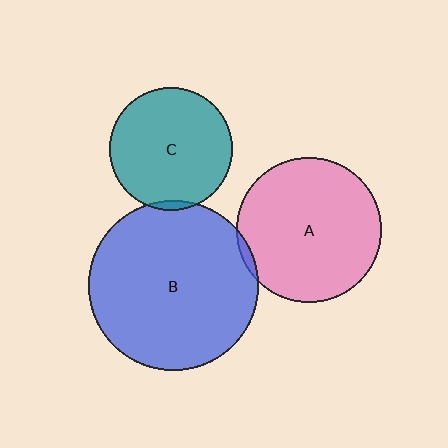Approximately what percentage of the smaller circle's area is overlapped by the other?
Approximately 5%.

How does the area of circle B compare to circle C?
Approximately 1.9 times.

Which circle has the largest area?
Circle B (blue).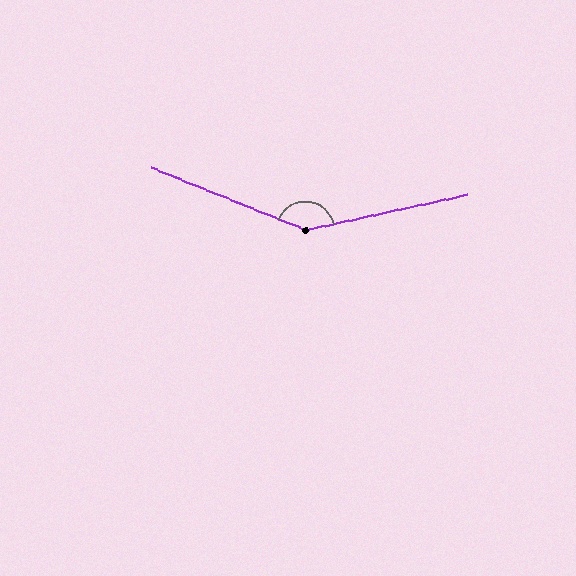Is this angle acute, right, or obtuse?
It is obtuse.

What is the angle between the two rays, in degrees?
Approximately 145 degrees.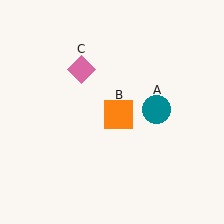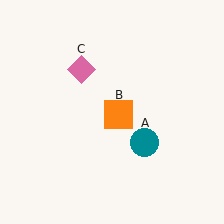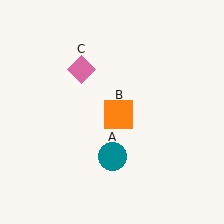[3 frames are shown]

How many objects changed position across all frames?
1 object changed position: teal circle (object A).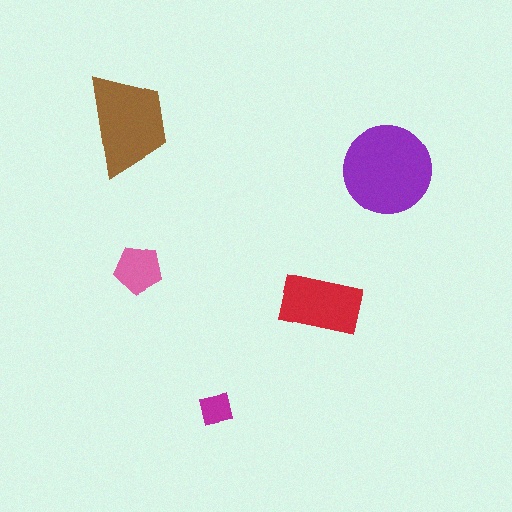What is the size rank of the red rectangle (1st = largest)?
3rd.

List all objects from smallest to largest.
The magenta square, the pink pentagon, the red rectangle, the brown trapezoid, the purple circle.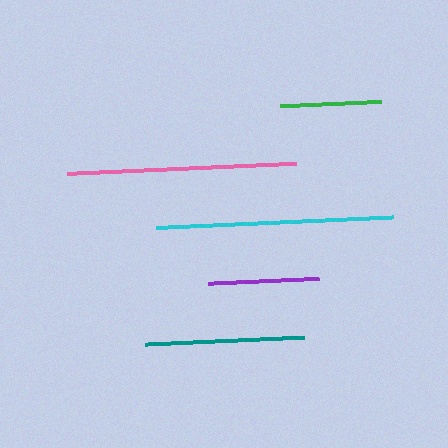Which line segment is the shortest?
The green line is the shortest at approximately 102 pixels.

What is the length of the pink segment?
The pink segment is approximately 230 pixels long.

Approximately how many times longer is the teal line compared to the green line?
The teal line is approximately 1.6 times the length of the green line.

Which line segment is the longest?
The cyan line is the longest at approximately 237 pixels.